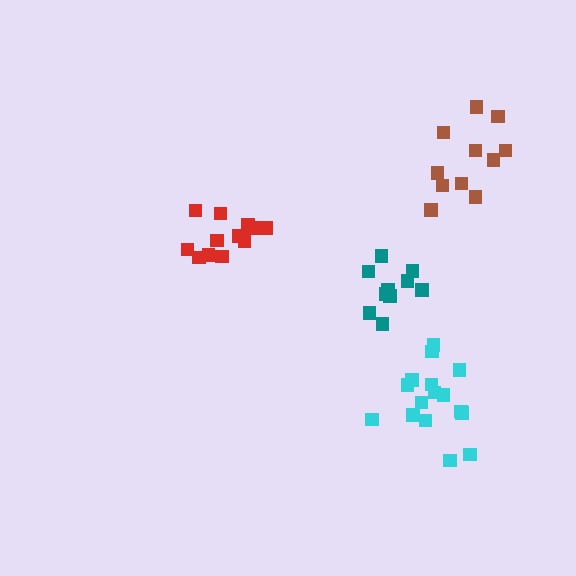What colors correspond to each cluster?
The clusters are colored: red, cyan, brown, teal.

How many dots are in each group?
Group 1: 12 dots, Group 2: 16 dots, Group 3: 11 dots, Group 4: 10 dots (49 total).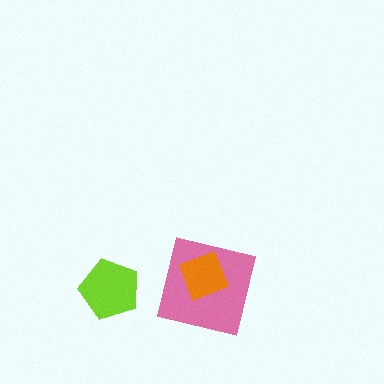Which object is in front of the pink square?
The orange diamond is in front of the pink square.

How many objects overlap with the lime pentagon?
0 objects overlap with the lime pentagon.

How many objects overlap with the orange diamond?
1 object overlaps with the orange diamond.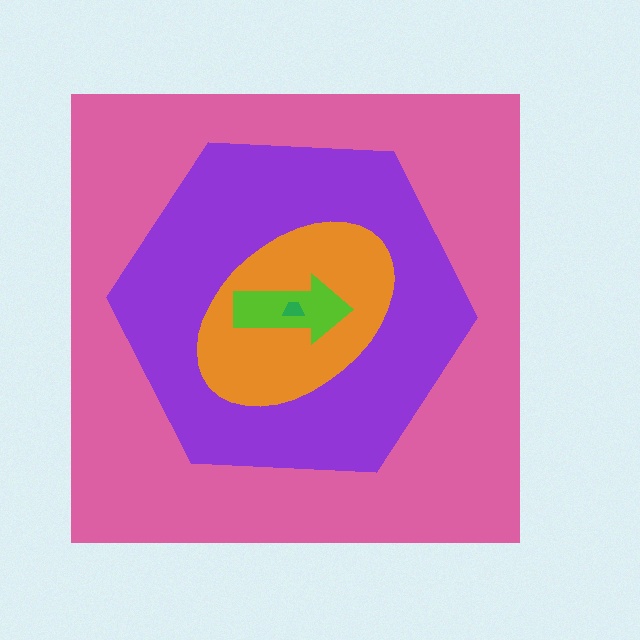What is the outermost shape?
The pink square.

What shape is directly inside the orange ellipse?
The lime arrow.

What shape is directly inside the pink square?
The purple hexagon.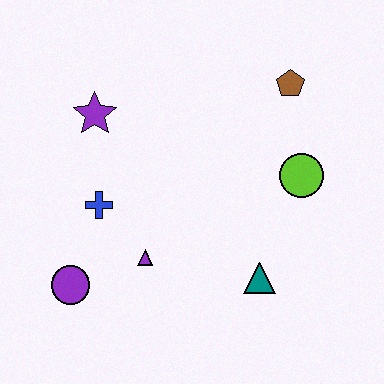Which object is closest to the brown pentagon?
The lime circle is closest to the brown pentagon.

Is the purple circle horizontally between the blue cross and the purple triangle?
No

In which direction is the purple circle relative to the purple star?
The purple circle is below the purple star.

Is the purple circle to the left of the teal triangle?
Yes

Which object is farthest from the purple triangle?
The brown pentagon is farthest from the purple triangle.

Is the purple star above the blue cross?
Yes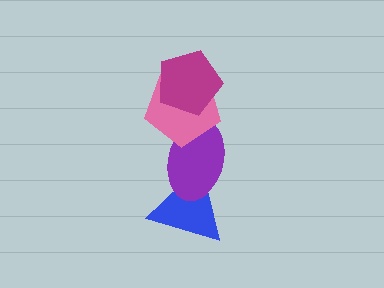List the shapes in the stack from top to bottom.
From top to bottom: the magenta pentagon, the pink pentagon, the purple ellipse, the blue triangle.